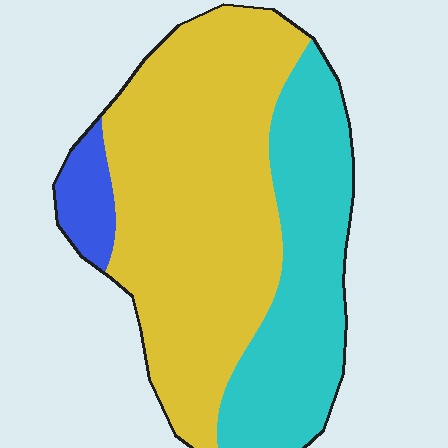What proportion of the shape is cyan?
Cyan takes up about one third (1/3) of the shape.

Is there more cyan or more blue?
Cyan.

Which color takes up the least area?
Blue, at roughly 5%.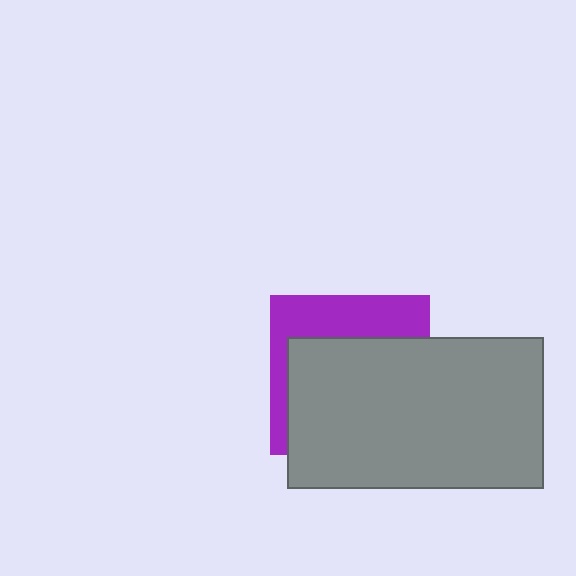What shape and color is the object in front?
The object in front is a gray rectangle.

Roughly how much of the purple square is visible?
A small part of it is visible (roughly 35%).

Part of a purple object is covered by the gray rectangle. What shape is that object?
It is a square.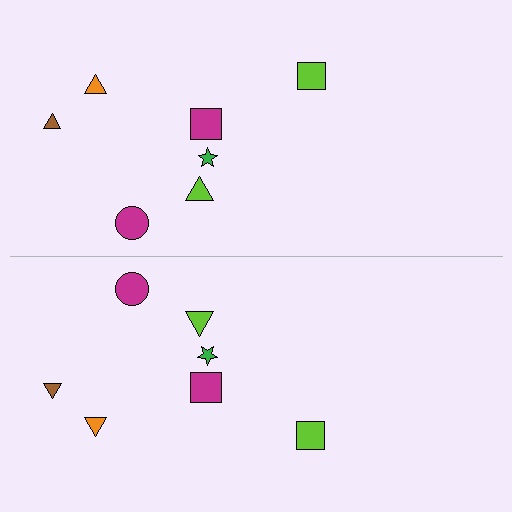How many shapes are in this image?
There are 14 shapes in this image.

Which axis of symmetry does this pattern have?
The pattern has a horizontal axis of symmetry running through the center of the image.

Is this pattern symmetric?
Yes, this pattern has bilateral (reflection) symmetry.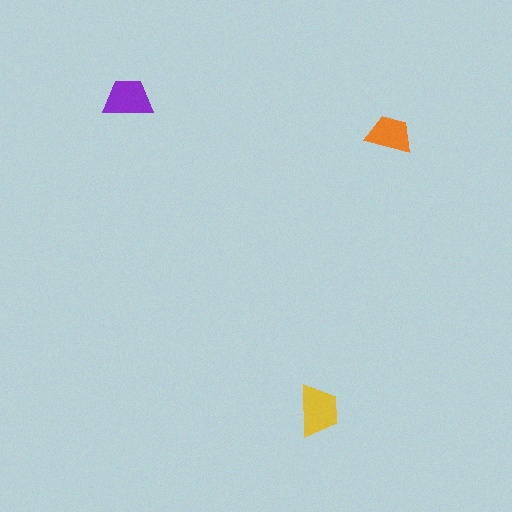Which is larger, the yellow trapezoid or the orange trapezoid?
The yellow one.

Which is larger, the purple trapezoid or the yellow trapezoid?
The yellow one.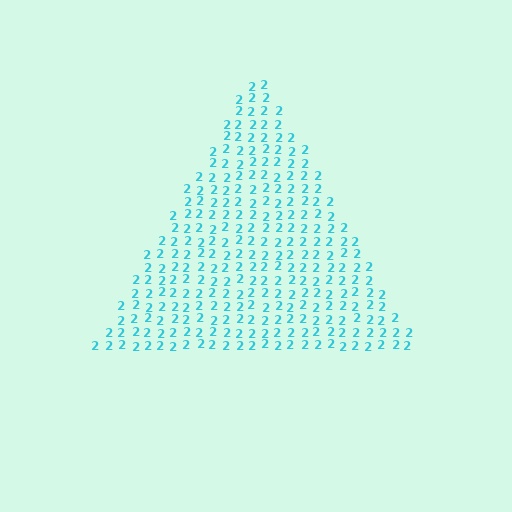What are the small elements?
The small elements are digit 2's.